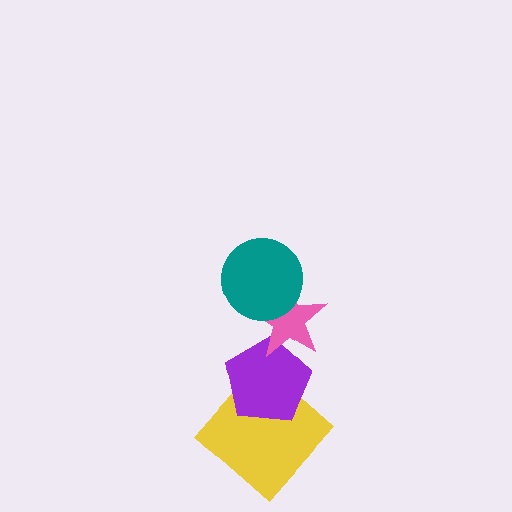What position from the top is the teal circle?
The teal circle is 1st from the top.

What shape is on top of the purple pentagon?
The pink star is on top of the purple pentagon.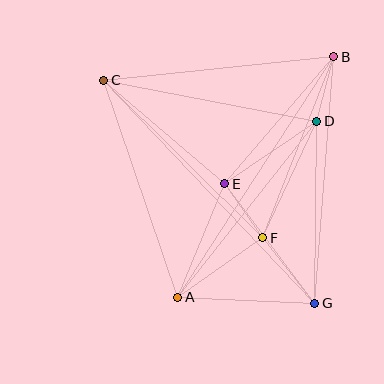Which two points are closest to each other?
Points E and F are closest to each other.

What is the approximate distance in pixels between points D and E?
The distance between D and E is approximately 112 pixels.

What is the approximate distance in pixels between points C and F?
The distance between C and F is approximately 224 pixels.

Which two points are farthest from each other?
Points C and G are farthest from each other.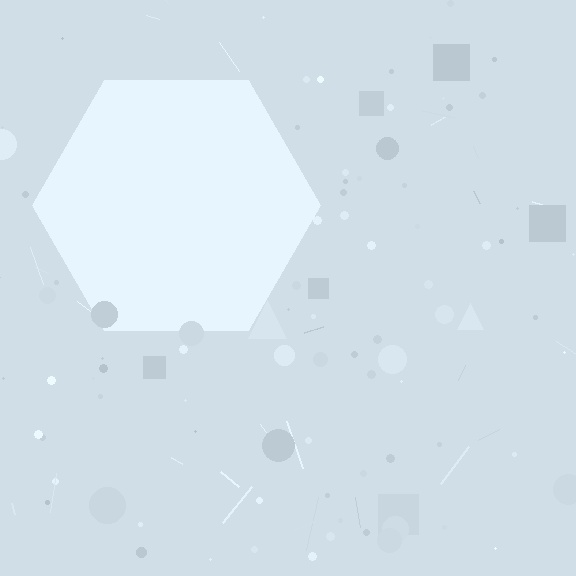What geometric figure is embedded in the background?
A hexagon is embedded in the background.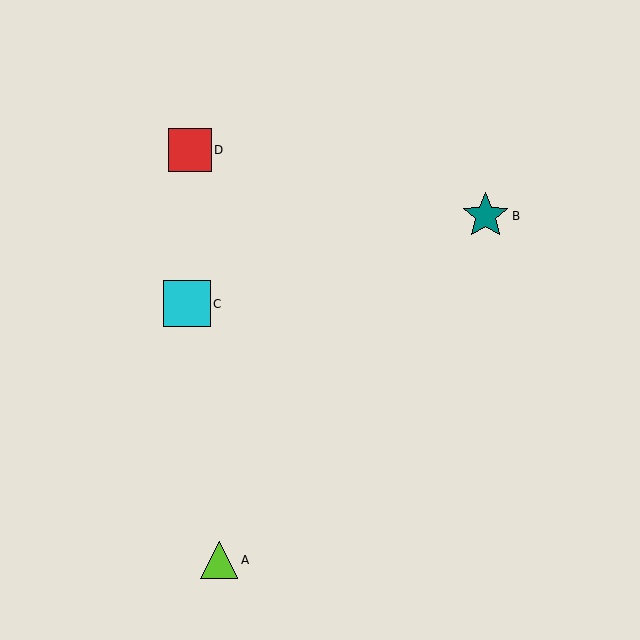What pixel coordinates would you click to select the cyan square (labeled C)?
Click at (187, 304) to select the cyan square C.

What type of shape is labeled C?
Shape C is a cyan square.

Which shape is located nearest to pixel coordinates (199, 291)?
The cyan square (labeled C) at (187, 304) is nearest to that location.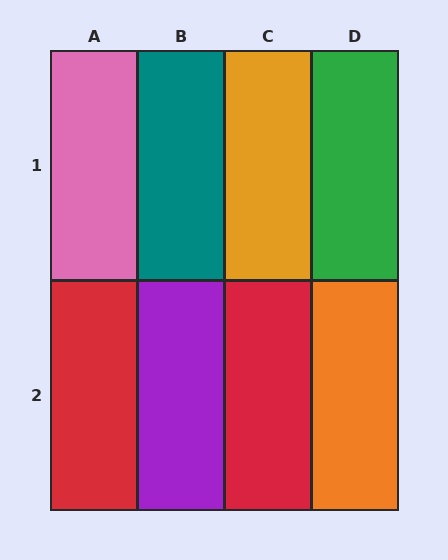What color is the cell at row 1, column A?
Pink.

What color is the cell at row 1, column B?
Teal.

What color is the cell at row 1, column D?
Green.